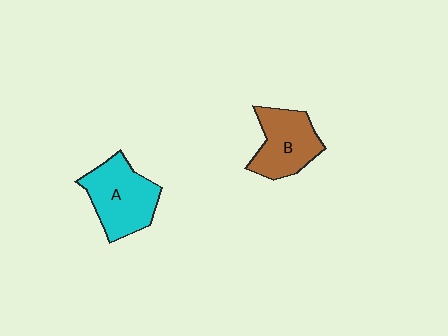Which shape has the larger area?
Shape A (cyan).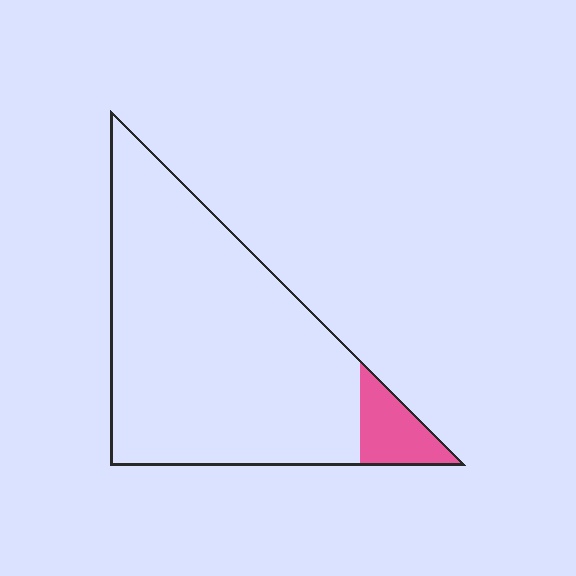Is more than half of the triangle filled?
No.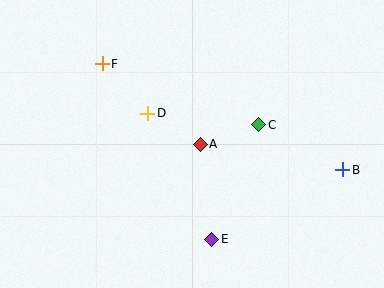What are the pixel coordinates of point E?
Point E is at (212, 239).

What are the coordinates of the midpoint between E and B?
The midpoint between E and B is at (277, 205).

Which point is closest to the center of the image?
Point A at (200, 144) is closest to the center.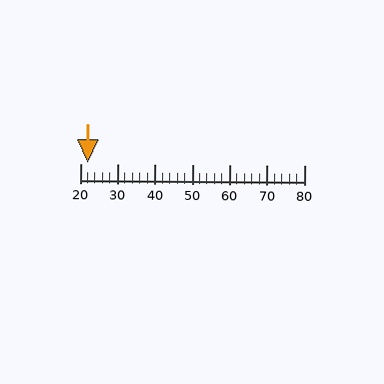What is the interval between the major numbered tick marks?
The major tick marks are spaced 10 units apart.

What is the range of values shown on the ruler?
The ruler shows values from 20 to 80.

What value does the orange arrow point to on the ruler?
The orange arrow points to approximately 22.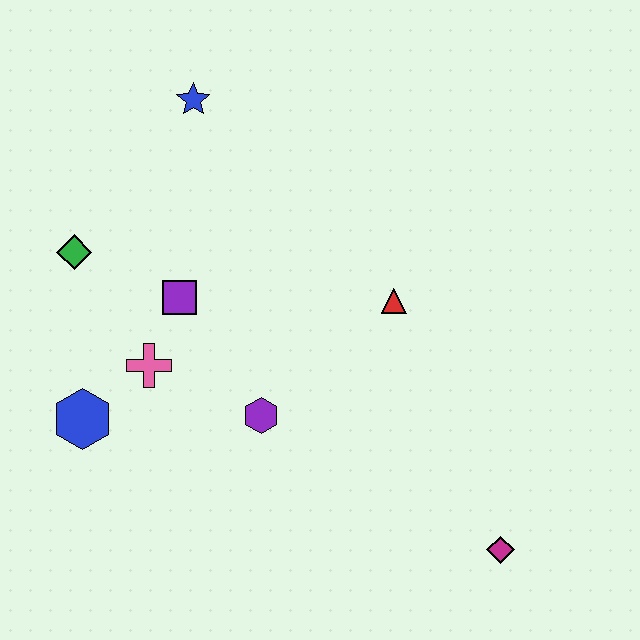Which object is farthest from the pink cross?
The magenta diamond is farthest from the pink cross.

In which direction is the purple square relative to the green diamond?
The purple square is to the right of the green diamond.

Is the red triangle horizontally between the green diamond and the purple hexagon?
No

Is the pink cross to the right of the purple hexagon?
No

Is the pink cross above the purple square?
No